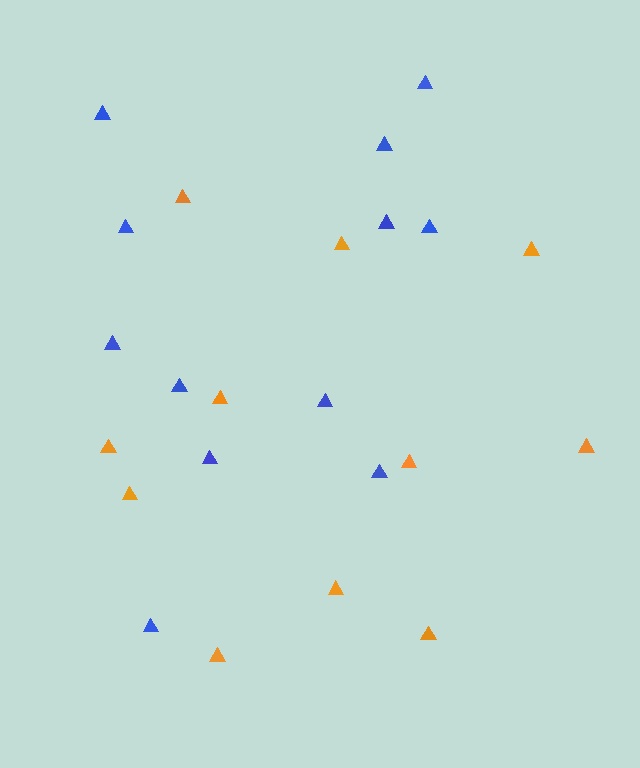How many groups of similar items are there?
There are 2 groups: one group of orange triangles (11) and one group of blue triangles (12).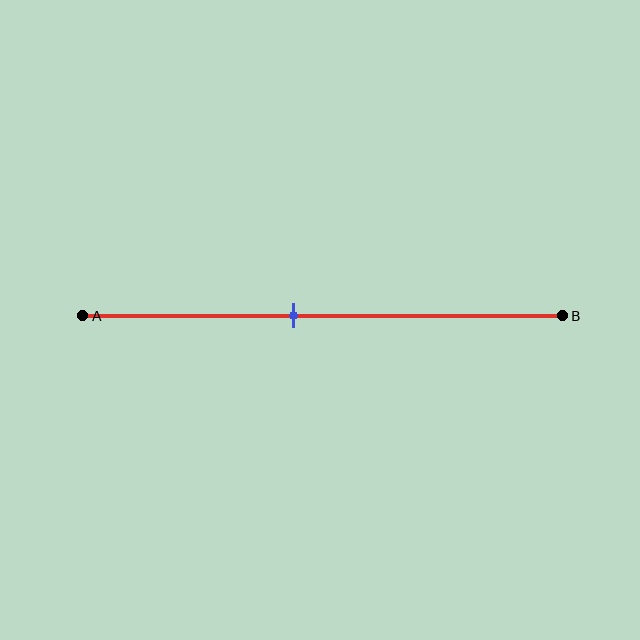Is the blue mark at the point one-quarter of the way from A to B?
No, the mark is at about 45% from A, not at the 25% one-quarter point.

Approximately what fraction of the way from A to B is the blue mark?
The blue mark is approximately 45% of the way from A to B.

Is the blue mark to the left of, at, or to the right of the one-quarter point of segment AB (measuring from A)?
The blue mark is to the right of the one-quarter point of segment AB.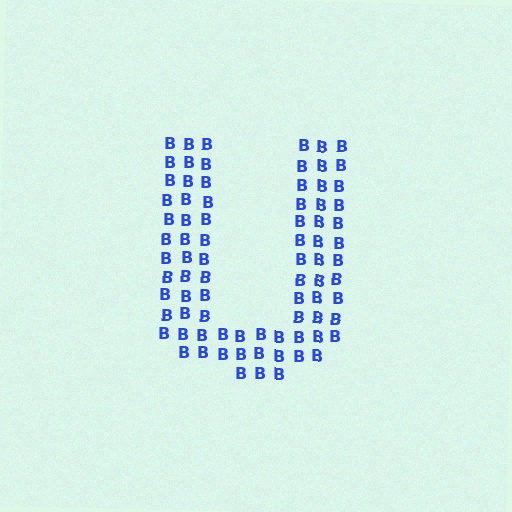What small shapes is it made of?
It is made of small letter B's.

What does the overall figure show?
The overall figure shows the letter U.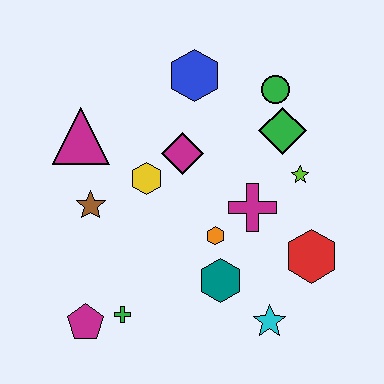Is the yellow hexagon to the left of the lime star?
Yes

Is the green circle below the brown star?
No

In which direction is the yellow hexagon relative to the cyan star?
The yellow hexagon is above the cyan star.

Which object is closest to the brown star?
The yellow hexagon is closest to the brown star.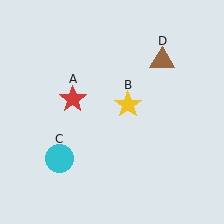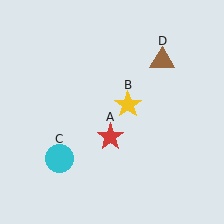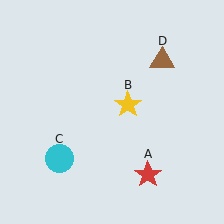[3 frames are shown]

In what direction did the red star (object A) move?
The red star (object A) moved down and to the right.